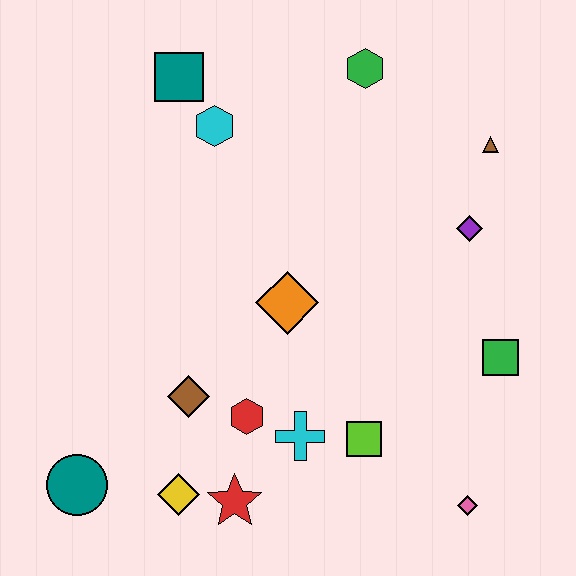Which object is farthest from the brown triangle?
The teal circle is farthest from the brown triangle.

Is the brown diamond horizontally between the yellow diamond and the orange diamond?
Yes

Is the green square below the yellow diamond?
No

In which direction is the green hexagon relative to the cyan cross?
The green hexagon is above the cyan cross.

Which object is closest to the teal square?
The cyan hexagon is closest to the teal square.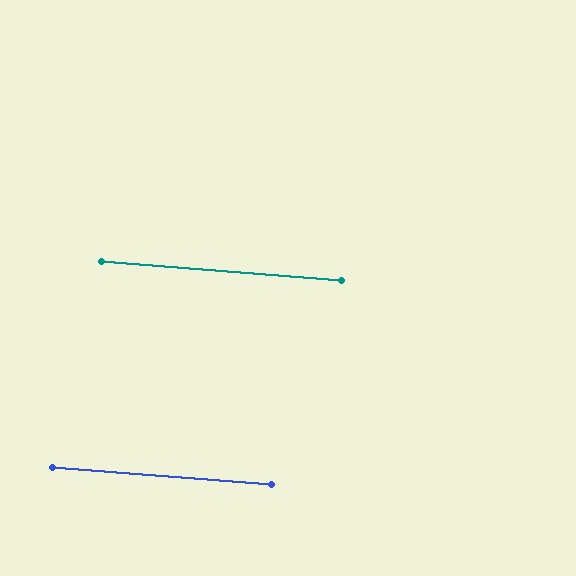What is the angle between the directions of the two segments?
Approximately 0 degrees.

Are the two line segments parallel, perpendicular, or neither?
Parallel — their directions differ by only 0.0°.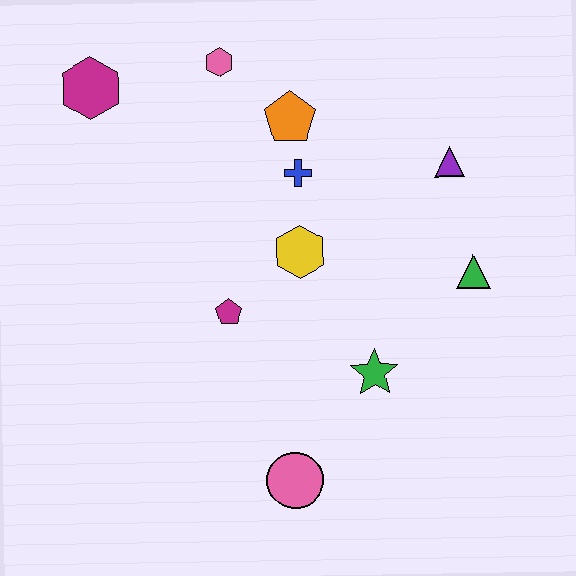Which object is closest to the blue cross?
The orange pentagon is closest to the blue cross.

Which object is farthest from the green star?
The magenta hexagon is farthest from the green star.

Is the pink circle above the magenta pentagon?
No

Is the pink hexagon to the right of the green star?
No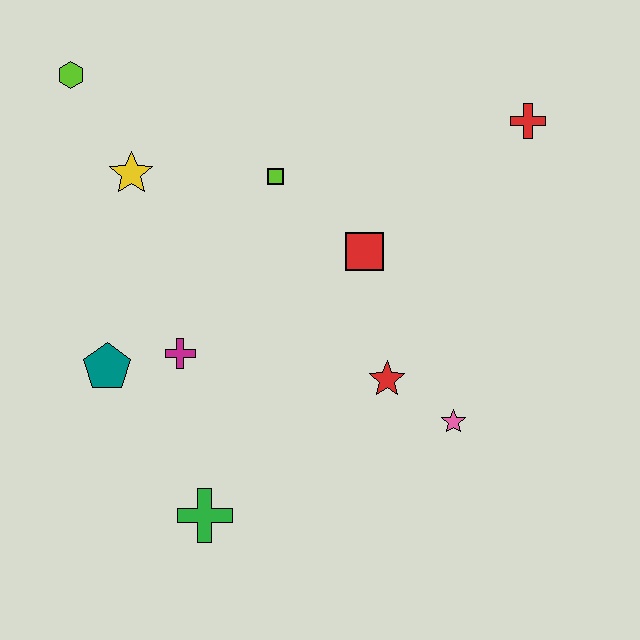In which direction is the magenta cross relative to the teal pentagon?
The magenta cross is to the right of the teal pentagon.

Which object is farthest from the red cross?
The green cross is farthest from the red cross.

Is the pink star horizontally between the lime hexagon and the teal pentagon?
No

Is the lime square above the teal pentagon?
Yes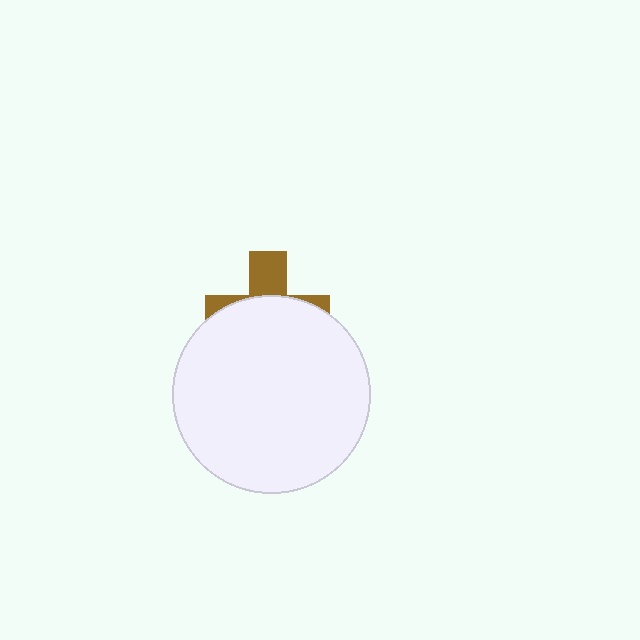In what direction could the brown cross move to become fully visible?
The brown cross could move up. That would shift it out from behind the white circle entirely.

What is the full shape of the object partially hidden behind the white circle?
The partially hidden object is a brown cross.